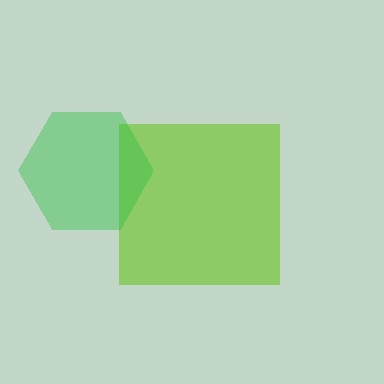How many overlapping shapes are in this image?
There are 2 overlapping shapes in the image.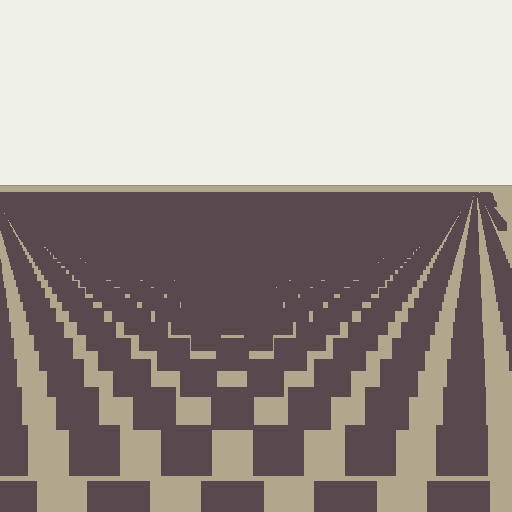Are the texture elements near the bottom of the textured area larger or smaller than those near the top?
Larger. Near the bottom, elements are closer to the viewer and appear at a bigger on-screen size.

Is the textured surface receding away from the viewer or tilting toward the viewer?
The surface is receding away from the viewer. Texture elements get smaller and denser toward the top.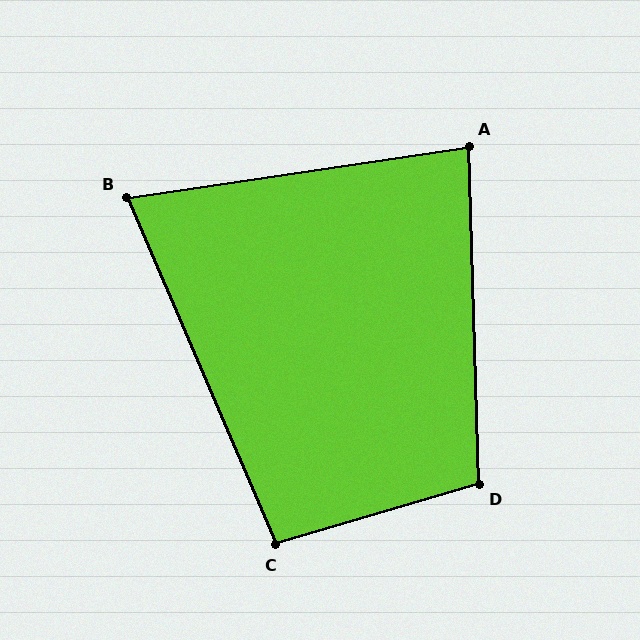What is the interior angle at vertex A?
Approximately 83 degrees (acute).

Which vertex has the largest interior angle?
D, at approximately 105 degrees.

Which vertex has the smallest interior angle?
B, at approximately 75 degrees.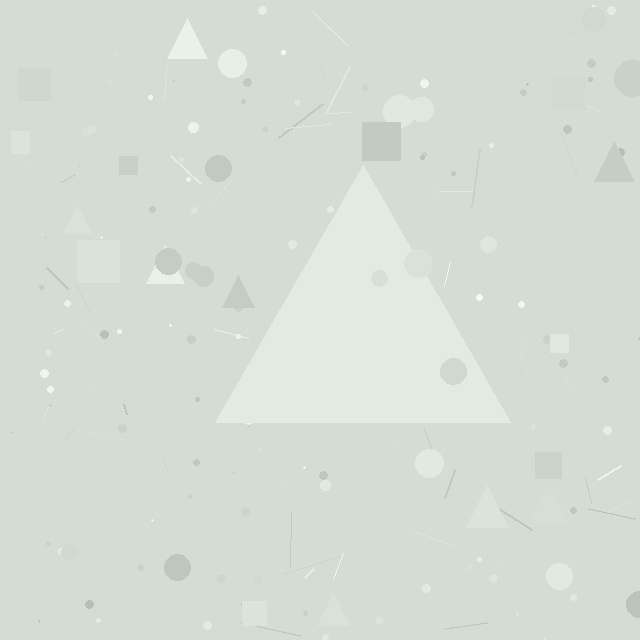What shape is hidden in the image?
A triangle is hidden in the image.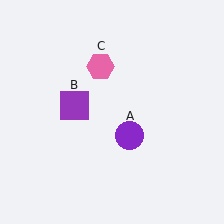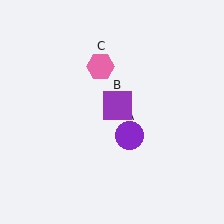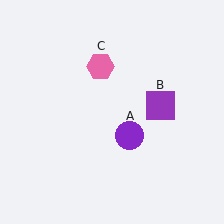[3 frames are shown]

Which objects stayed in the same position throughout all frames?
Purple circle (object A) and pink hexagon (object C) remained stationary.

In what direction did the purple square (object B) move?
The purple square (object B) moved right.